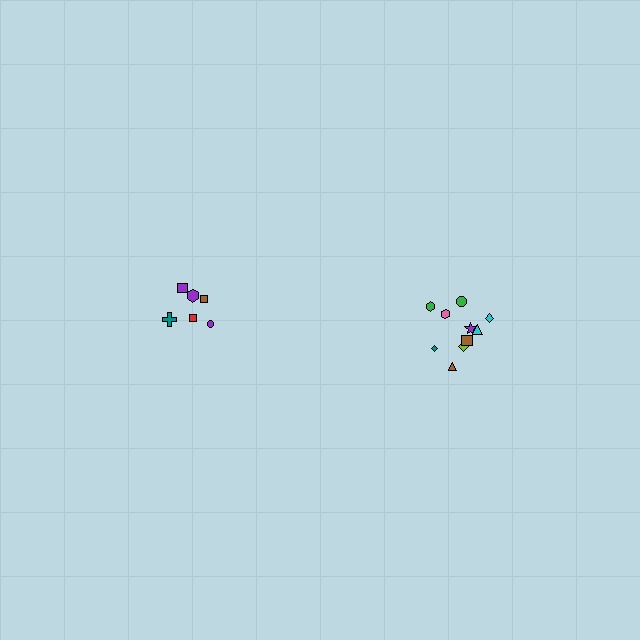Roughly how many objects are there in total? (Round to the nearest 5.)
Roughly 15 objects in total.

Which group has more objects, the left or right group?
The right group.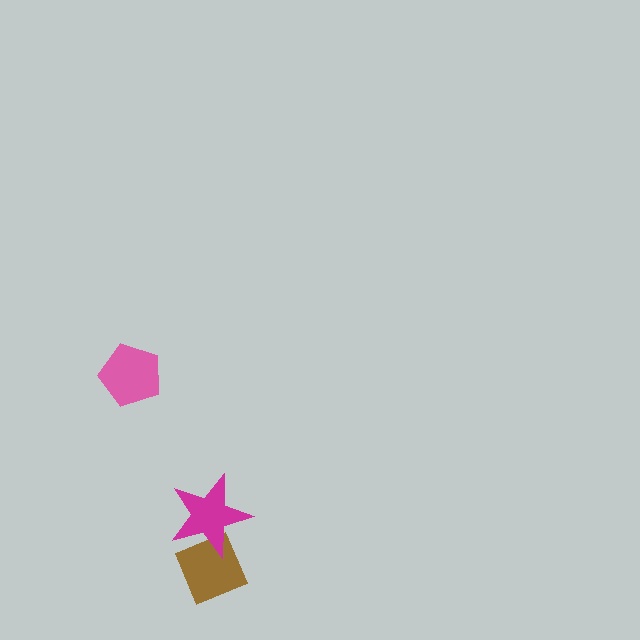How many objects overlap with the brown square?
1 object overlaps with the brown square.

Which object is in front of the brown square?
The magenta star is in front of the brown square.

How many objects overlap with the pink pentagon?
0 objects overlap with the pink pentagon.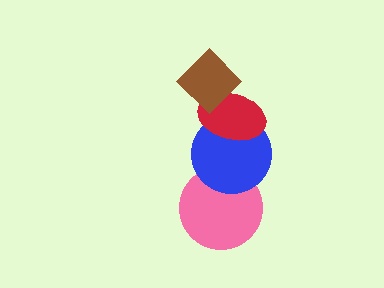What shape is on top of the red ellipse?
The brown diamond is on top of the red ellipse.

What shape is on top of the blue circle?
The red ellipse is on top of the blue circle.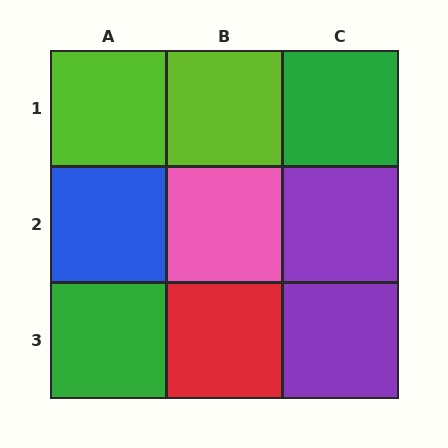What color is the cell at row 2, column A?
Blue.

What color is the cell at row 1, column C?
Green.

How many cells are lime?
2 cells are lime.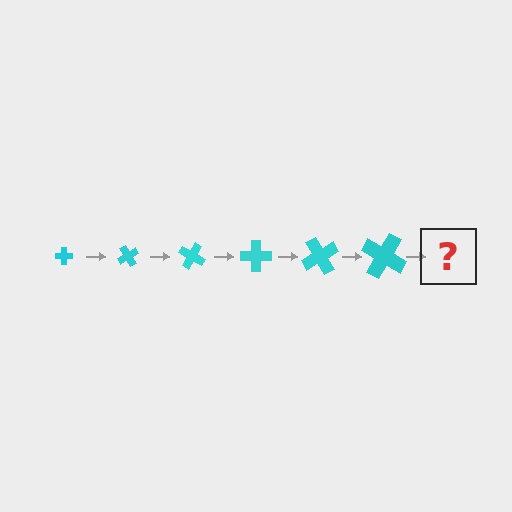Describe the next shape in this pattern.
It should be a cross, larger than the previous one and rotated 360 degrees from the start.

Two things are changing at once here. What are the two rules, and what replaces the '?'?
The two rules are that the cross grows larger each step and it rotates 60 degrees each step. The '?' should be a cross, larger than the previous one and rotated 360 degrees from the start.